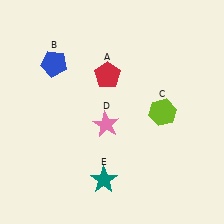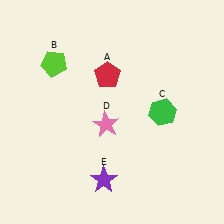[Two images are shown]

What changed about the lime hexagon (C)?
In Image 1, C is lime. In Image 2, it changed to green.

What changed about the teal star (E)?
In Image 1, E is teal. In Image 2, it changed to purple.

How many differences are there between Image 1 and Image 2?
There are 3 differences between the two images.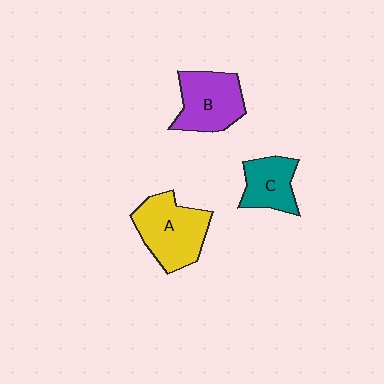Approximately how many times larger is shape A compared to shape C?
Approximately 1.6 times.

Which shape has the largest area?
Shape A (yellow).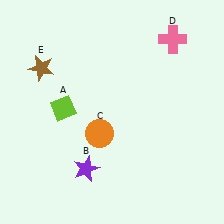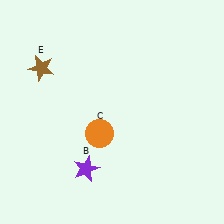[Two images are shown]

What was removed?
The lime diamond (A), the pink cross (D) were removed in Image 2.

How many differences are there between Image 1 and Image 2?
There are 2 differences between the two images.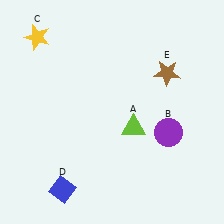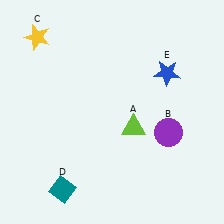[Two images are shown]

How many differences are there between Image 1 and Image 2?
There are 2 differences between the two images.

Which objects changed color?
D changed from blue to teal. E changed from brown to blue.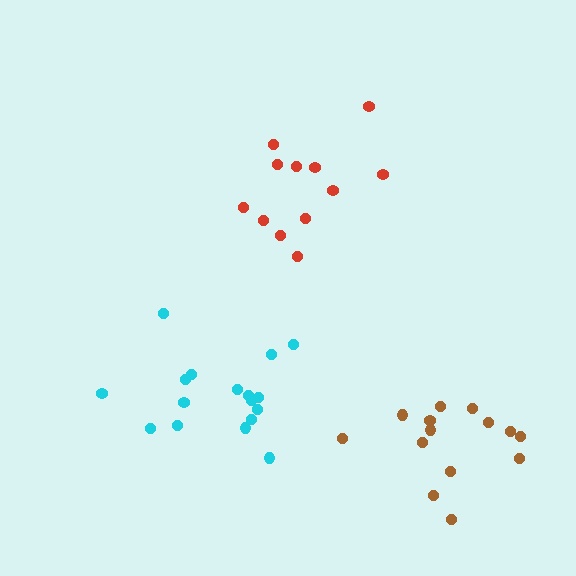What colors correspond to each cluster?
The clusters are colored: red, brown, cyan.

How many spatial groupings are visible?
There are 3 spatial groupings.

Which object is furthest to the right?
The brown cluster is rightmost.